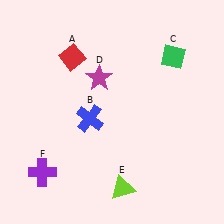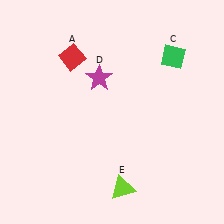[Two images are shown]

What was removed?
The purple cross (F), the blue cross (B) were removed in Image 2.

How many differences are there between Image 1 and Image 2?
There are 2 differences between the two images.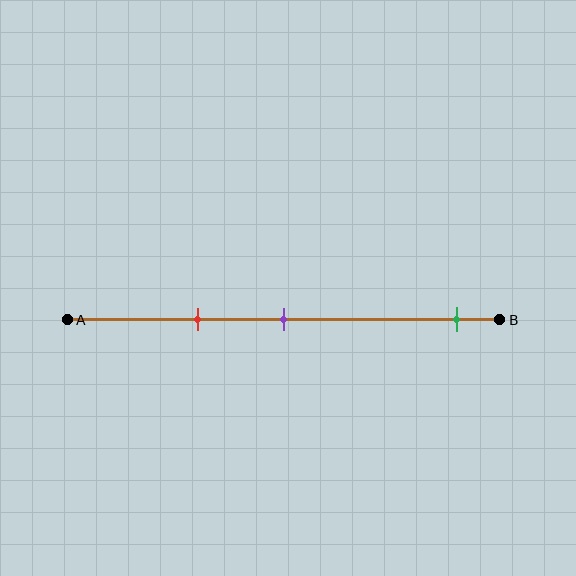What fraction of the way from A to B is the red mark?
The red mark is approximately 30% (0.3) of the way from A to B.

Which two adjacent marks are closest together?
The red and purple marks are the closest adjacent pair.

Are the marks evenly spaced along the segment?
No, the marks are not evenly spaced.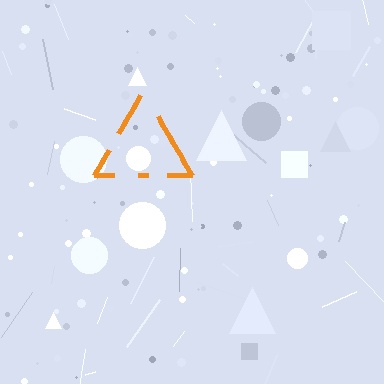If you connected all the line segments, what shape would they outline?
They would outline a triangle.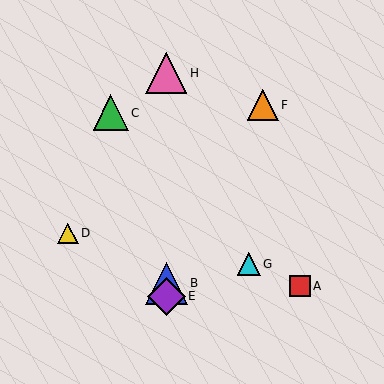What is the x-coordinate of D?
Object D is at x≈68.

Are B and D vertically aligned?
No, B is at x≈166 and D is at x≈68.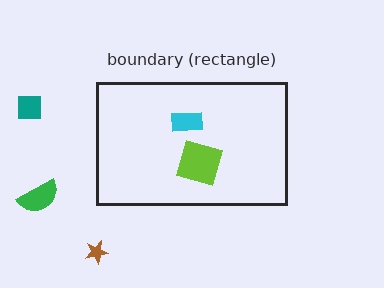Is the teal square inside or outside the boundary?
Outside.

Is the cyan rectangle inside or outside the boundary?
Inside.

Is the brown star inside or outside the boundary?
Outside.